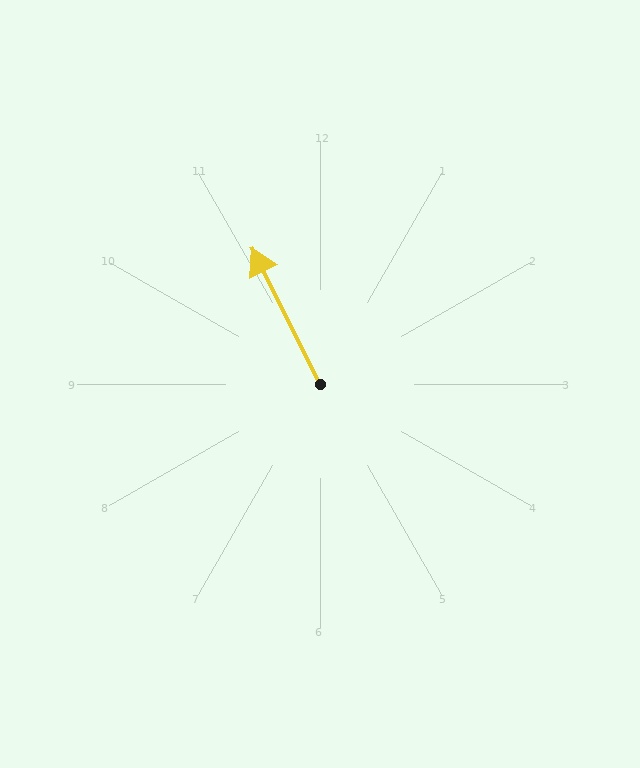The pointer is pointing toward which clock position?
Roughly 11 o'clock.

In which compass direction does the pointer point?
Northwest.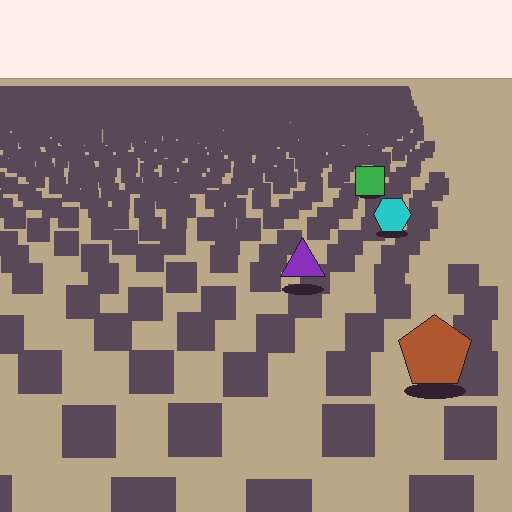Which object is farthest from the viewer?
The green square is farthest from the viewer. It appears smaller and the ground texture around it is denser.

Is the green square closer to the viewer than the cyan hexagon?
No. The cyan hexagon is closer — you can tell from the texture gradient: the ground texture is coarser near it.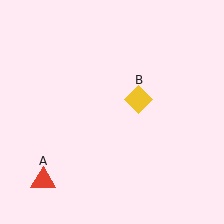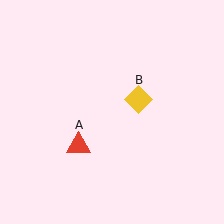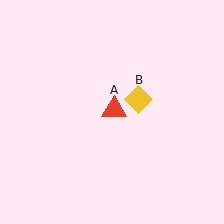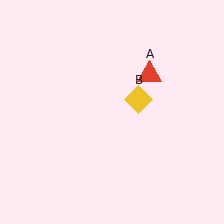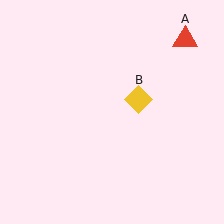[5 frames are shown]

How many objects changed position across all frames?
1 object changed position: red triangle (object A).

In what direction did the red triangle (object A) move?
The red triangle (object A) moved up and to the right.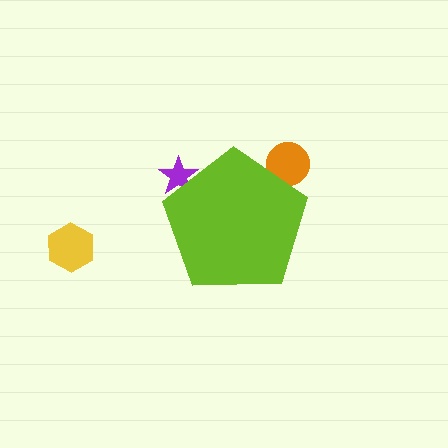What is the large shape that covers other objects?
A lime pentagon.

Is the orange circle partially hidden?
Yes, the orange circle is partially hidden behind the lime pentagon.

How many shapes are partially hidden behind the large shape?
2 shapes are partially hidden.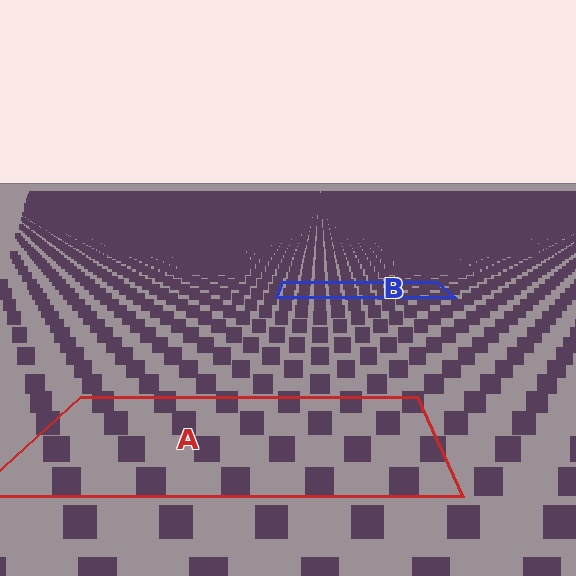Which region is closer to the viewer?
Region A is closer. The texture elements there are larger and more spread out.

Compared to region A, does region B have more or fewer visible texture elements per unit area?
Region B has more texture elements per unit area — they are packed more densely because it is farther away.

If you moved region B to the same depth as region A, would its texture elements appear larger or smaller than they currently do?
They would appear larger. At a closer depth, the same texture elements are projected at a bigger on-screen size.